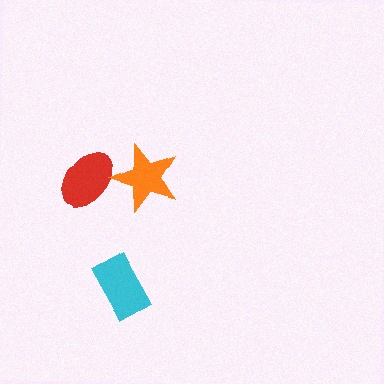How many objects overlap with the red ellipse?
1 object overlaps with the red ellipse.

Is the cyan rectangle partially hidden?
No, no other shape covers it.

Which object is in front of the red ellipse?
The orange star is in front of the red ellipse.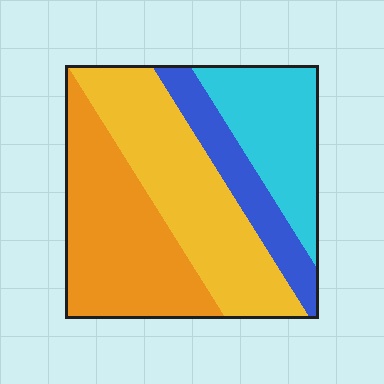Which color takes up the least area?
Blue, at roughly 15%.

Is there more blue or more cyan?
Cyan.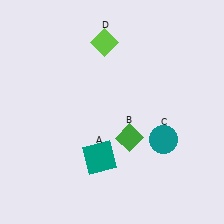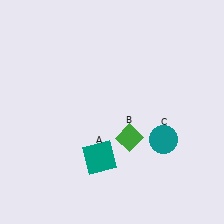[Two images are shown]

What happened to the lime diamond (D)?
The lime diamond (D) was removed in Image 2. It was in the top-left area of Image 1.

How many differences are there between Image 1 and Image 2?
There is 1 difference between the two images.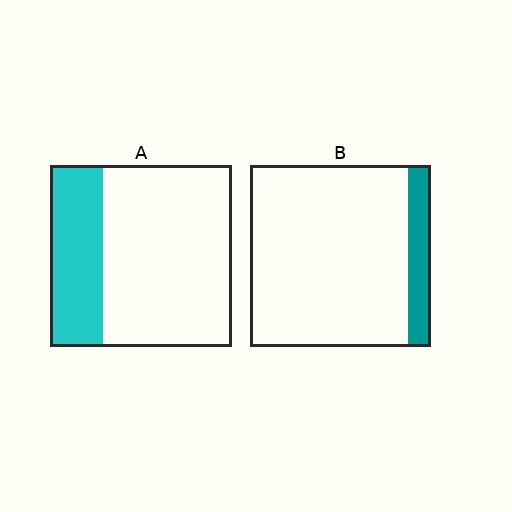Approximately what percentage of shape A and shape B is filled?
A is approximately 30% and B is approximately 15%.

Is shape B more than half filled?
No.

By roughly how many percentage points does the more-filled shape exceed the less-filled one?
By roughly 15 percentage points (A over B).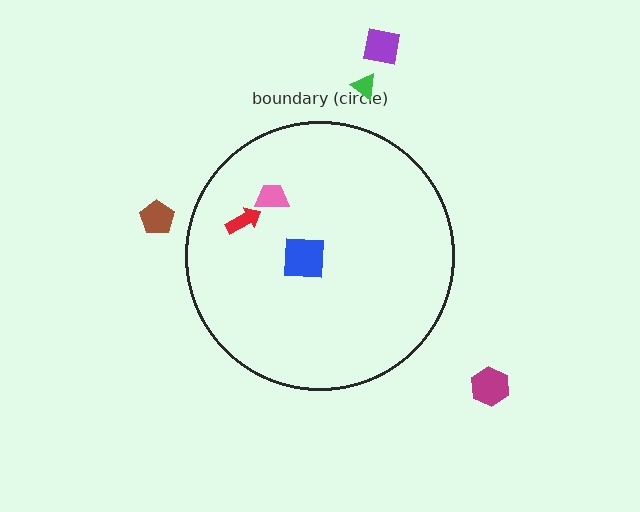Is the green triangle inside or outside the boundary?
Outside.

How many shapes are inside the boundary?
3 inside, 4 outside.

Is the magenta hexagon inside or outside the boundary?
Outside.